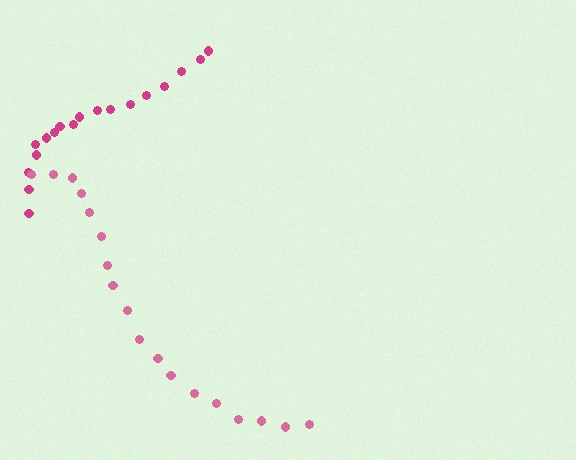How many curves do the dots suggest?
There are 2 distinct paths.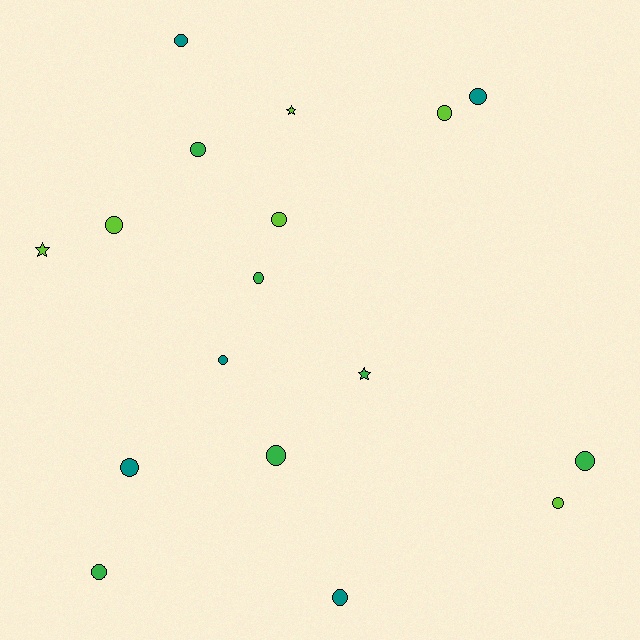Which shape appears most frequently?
Circle, with 14 objects.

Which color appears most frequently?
Green, with 6 objects.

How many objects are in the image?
There are 17 objects.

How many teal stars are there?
There are no teal stars.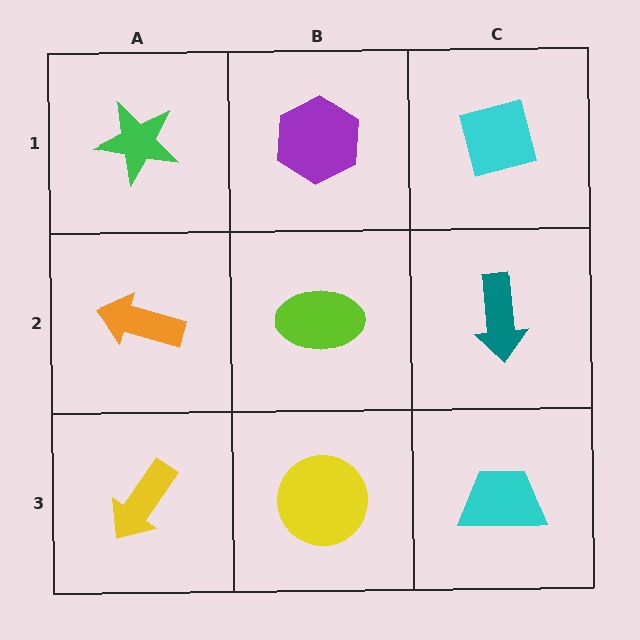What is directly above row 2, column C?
A cyan square.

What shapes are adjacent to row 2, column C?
A cyan square (row 1, column C), a cyan trapezoid (row 3, column C), a lime ellipse (row 2, column B).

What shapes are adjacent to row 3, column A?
An orange arrow (row 2, column A), a yellow circle (row 3, column B).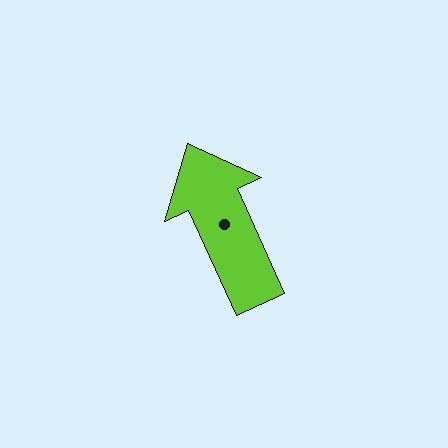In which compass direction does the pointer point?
Northwest.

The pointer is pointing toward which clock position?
Roughly 11 o'clock.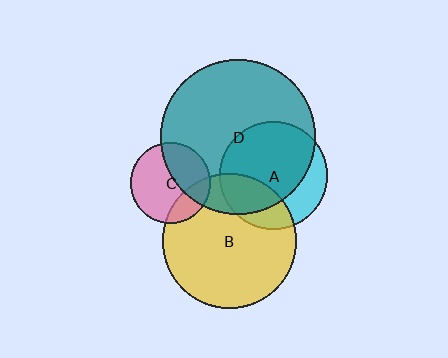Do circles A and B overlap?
Yes.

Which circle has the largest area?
Circle D (teal).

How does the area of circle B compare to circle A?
Approximately 1.6 times.